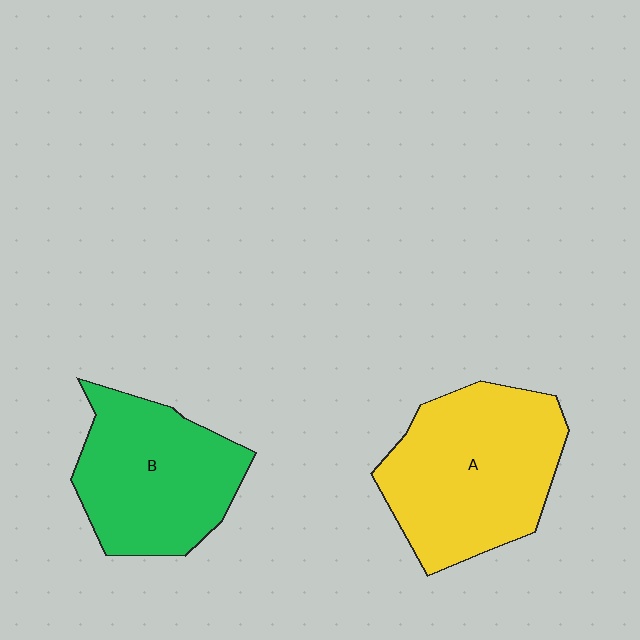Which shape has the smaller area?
Shape B (green).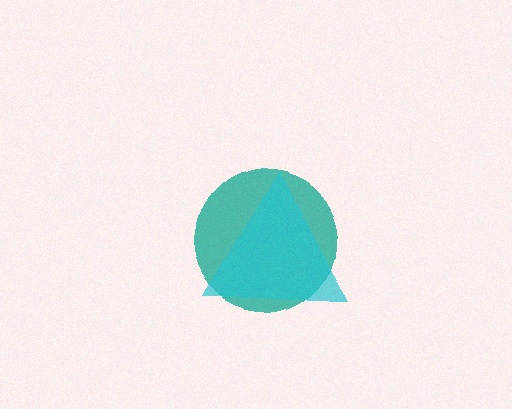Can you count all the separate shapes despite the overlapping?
Yes, there are 2 separate shapes.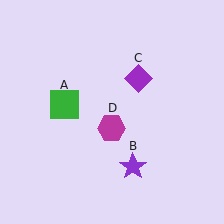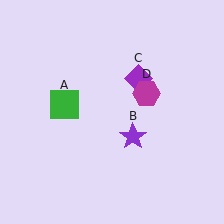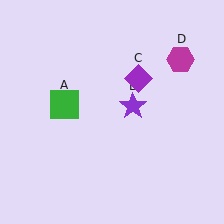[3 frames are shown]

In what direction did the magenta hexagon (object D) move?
The magenta hexagon (object D) moved up and to the right.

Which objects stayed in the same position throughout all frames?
Green square (object A) and purple diamond (object C) remained stationary.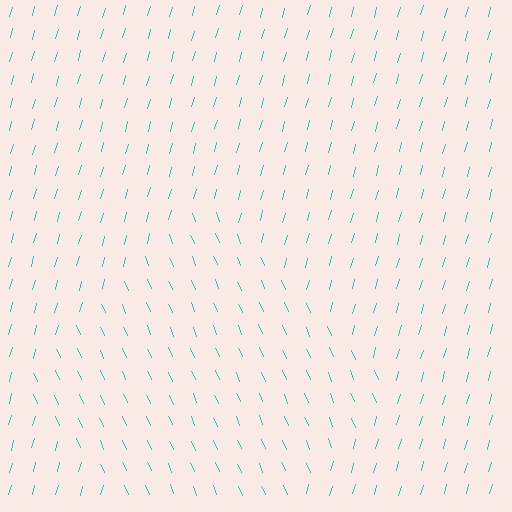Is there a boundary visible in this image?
Yes, there is a texture boundary formed by a change in line orientation.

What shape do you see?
I see a diamond.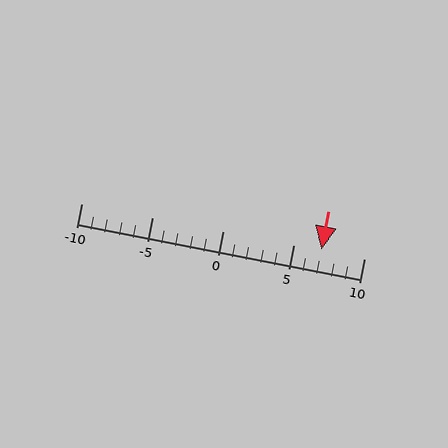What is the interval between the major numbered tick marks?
The major tick marks are spaced 5 units apart.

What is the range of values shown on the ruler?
The ruler shows values from -10 to 10.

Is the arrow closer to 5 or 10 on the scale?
The arrow is closer to 5.